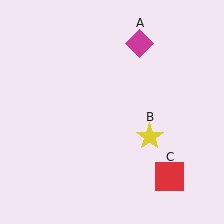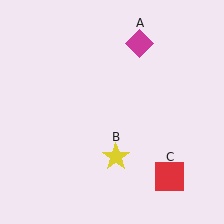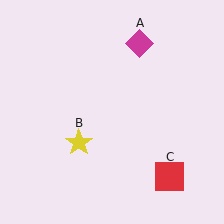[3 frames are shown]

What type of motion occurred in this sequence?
The yellow star (object B) rotated clockwise around the center of the scene.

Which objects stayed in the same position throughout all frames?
Magenta diamond (object A) and red square (object C) remained stationary.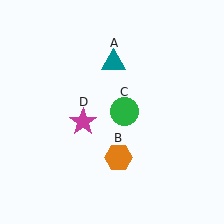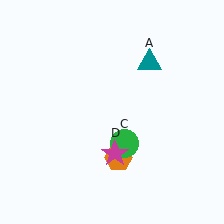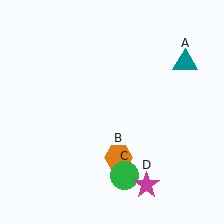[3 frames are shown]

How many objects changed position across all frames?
3 objects changed position: teal triangle (object A), green circle (object C), magenta star (object D).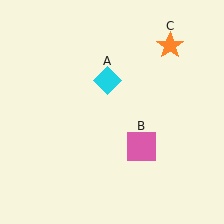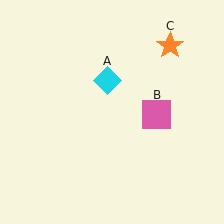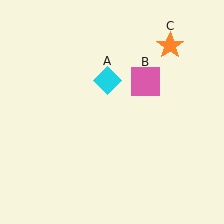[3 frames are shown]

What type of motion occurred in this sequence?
The pink square (object B) rotated counterclockwise around the center of the scene.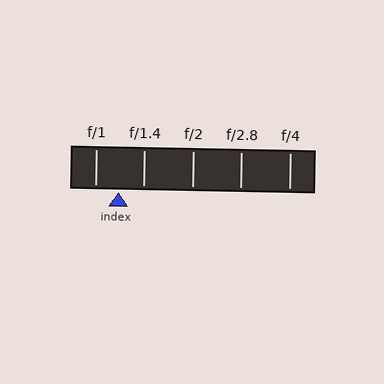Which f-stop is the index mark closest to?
The index mark is closest to f/1.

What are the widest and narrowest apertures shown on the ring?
The widest aperture shown is f/1 and the narrowest is f/4.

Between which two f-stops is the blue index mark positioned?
The index mark is between f/1 and f/1.4.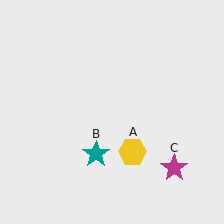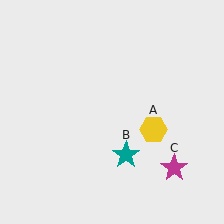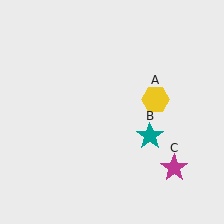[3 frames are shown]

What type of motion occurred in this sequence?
The yellow hexagon (object A), teal star (object B) rotated counterclockwise around the center of the scene.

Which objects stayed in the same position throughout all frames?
Magenta star (object C) remained stationary.